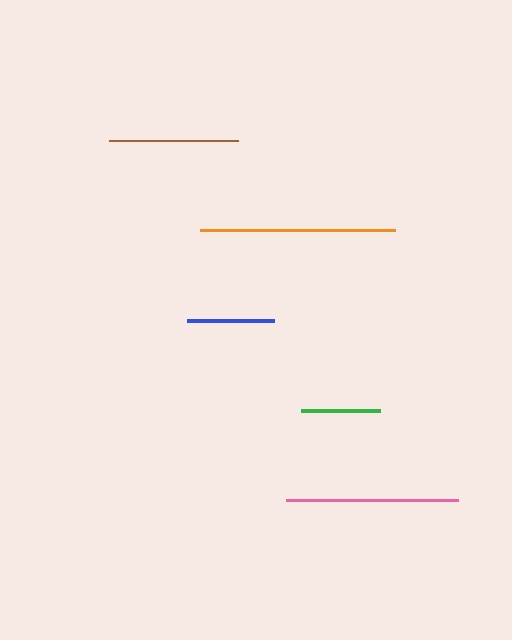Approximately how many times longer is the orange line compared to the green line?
The orange line is approximately 2.5 times the length of the green line.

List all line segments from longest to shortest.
From longest to shortest: orange, pink, brown, blue, green.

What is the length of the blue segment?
The blue segment is approximately 87 pixels long.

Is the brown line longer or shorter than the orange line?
The orange line is longer than the brown line.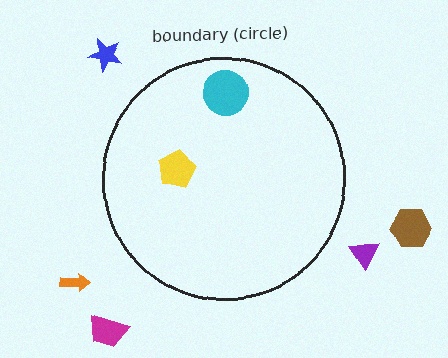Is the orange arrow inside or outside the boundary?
Outside.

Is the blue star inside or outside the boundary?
Outside.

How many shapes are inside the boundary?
2 inside, 5 outside.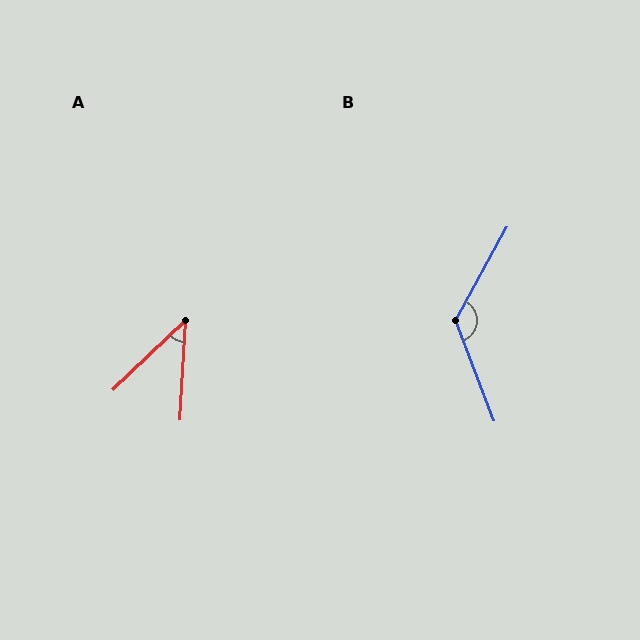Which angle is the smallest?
A, at approximately 43 degrees.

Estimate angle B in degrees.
Approximately 130 degrees.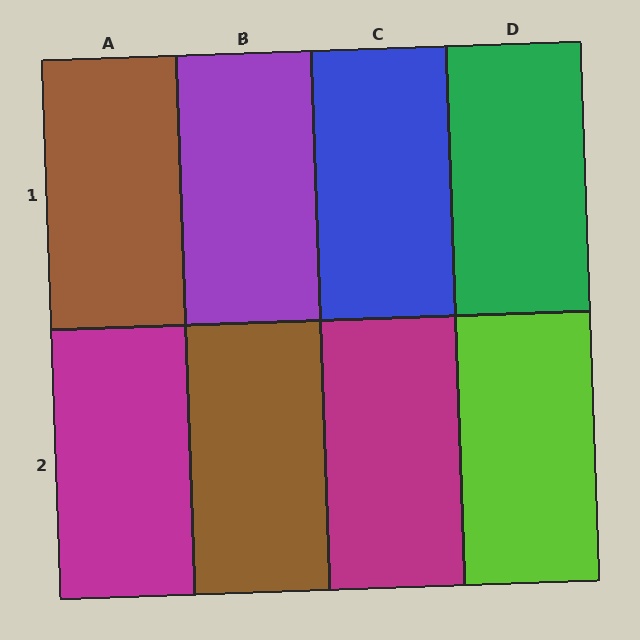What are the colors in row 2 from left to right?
Magenta, brown, magenta, lime.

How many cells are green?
1 cell is green.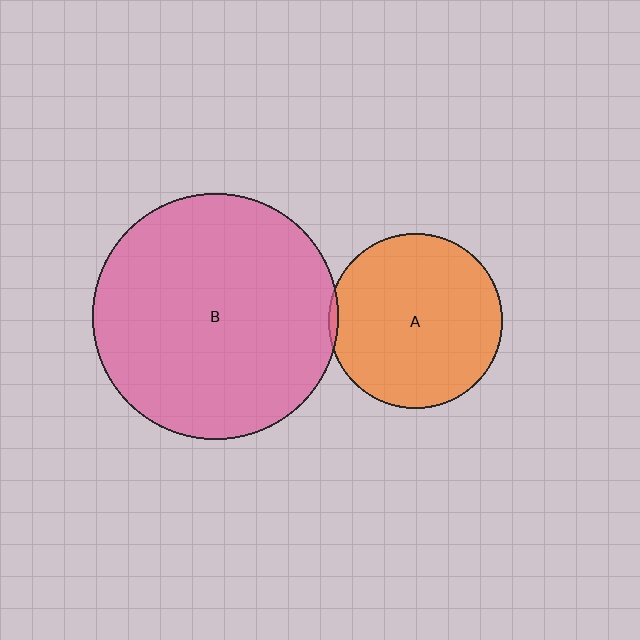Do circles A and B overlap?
Yes.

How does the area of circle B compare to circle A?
Approximately 2.0 times.